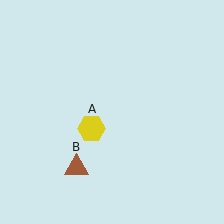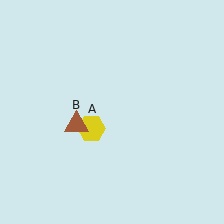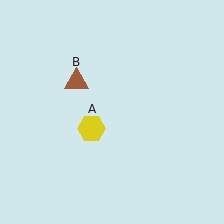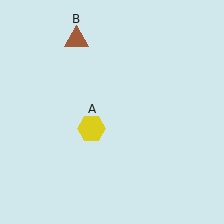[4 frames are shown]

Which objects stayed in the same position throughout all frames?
Yellow hexagon (object A) remained stationary.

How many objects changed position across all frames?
1 object changed position: brown triangle (object B).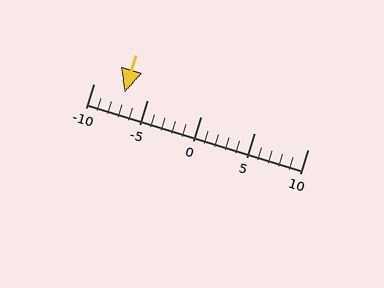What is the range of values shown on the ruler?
The ruler shows values from -10 to 10.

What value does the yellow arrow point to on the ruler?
The yellow arrow points to approximately -7.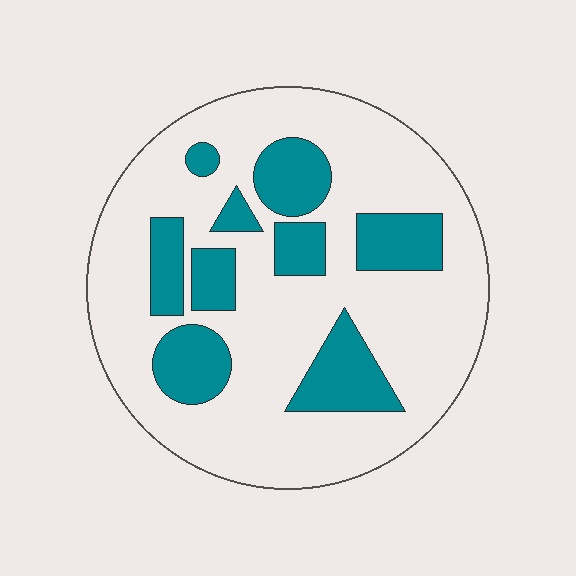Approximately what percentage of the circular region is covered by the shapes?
Approximately 25%.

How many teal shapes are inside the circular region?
9.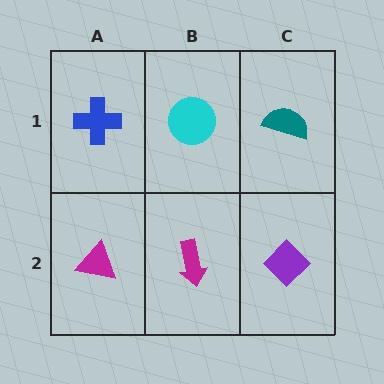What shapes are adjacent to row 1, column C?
A purple diamond (row 2, column C), a cyan circle (row 1, column B).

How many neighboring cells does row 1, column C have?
2.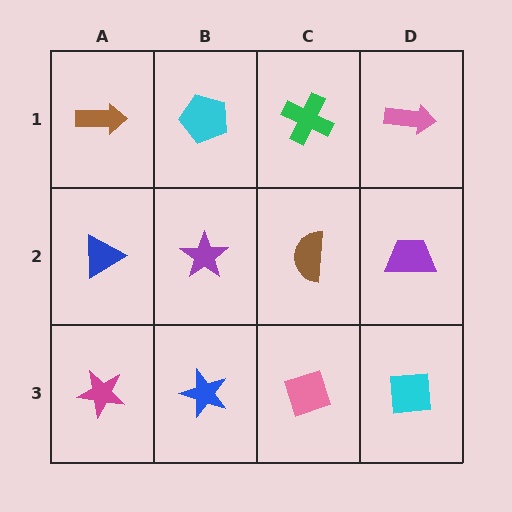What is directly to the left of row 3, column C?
A blue star.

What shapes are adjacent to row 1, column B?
A purple star (row 2, column B), a brown arrow (row 1, column A), a green cross (row 1, column C).